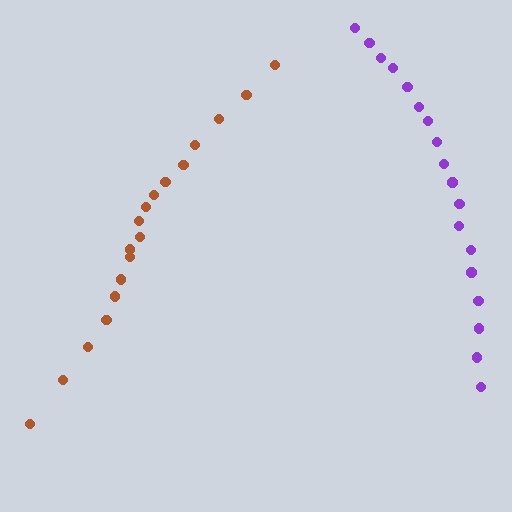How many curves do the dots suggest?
There are 2 distinct paths.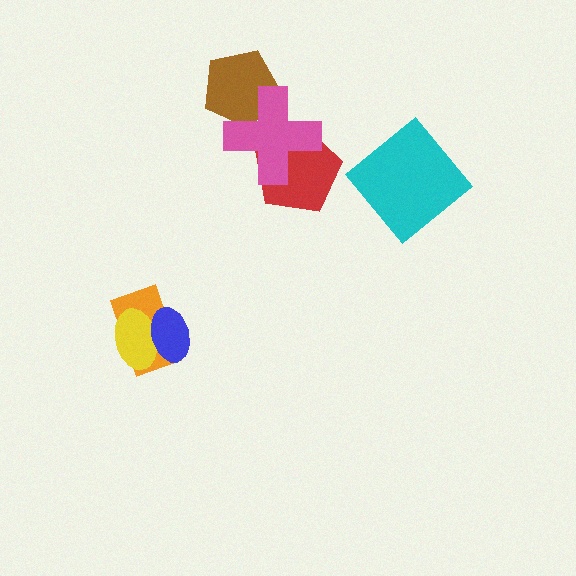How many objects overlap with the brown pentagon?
1 object overlaps with the brown pentagon.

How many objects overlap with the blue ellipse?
2 objects overlap with the blue ellipse.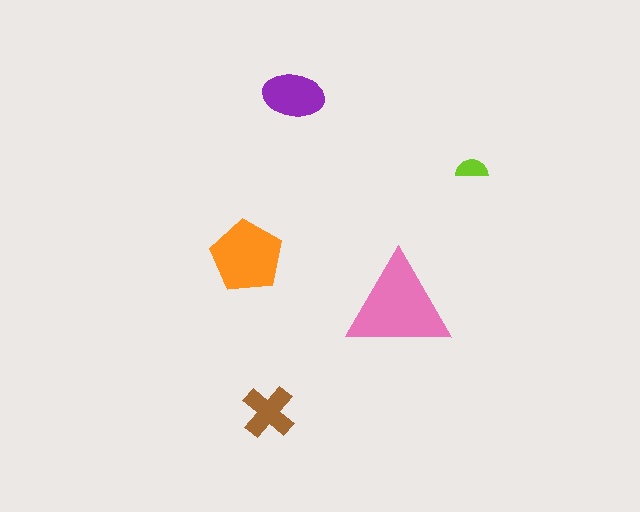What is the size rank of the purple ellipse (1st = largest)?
3rd.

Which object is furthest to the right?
The lime semicircle is rightmost.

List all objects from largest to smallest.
The pink triangle, the orange pentagon, the purple ellipse, the brown cross, the lime semicircle.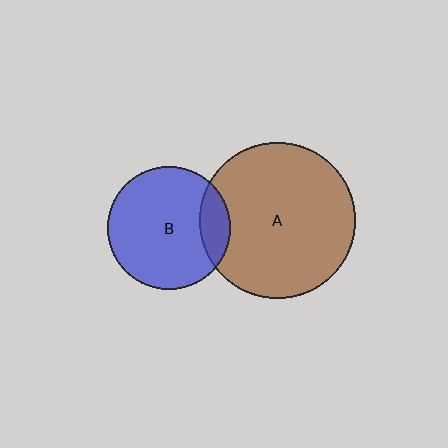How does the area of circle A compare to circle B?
Approximately 1.6 times.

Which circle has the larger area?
Circle A (brown).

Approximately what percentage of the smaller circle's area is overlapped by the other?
Approximately 15%.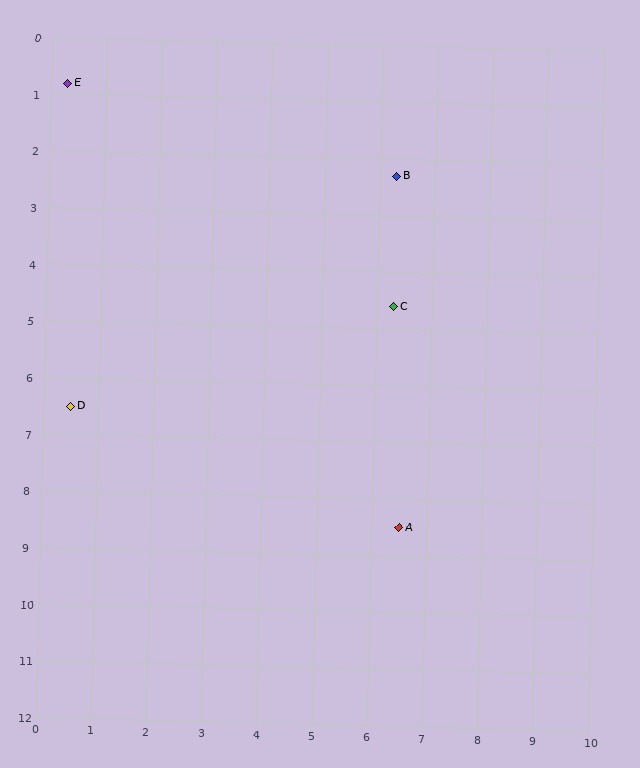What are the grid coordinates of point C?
Point C is at approximately (6.3, 4.6).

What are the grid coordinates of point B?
Point B is at approximately (6.3, 2.3).